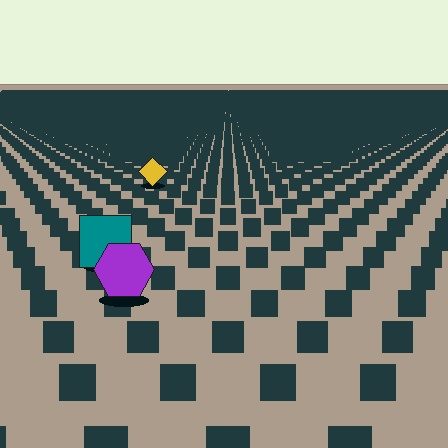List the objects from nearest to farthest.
From nearest to farthest: the purple hexagon, the teal square, the yellow diamond.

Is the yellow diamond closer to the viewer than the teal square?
No. The teal square is closer — you can tell from the texture gradient: the ground texture is coarser near it.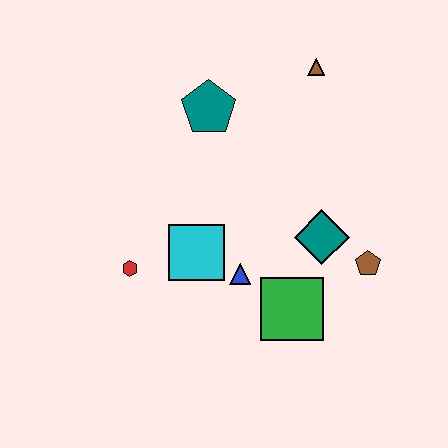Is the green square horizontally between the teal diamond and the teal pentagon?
Yes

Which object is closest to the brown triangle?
The teal pentagon is closest to the brown triangle.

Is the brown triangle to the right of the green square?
Yes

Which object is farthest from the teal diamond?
The red hexagon is farthest from the teal diamond.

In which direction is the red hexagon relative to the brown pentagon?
The red hexagon is to the left of the brown pentagon.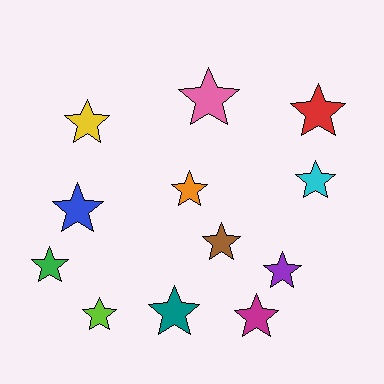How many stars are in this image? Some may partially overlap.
There are 12 stars.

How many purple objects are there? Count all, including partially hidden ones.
There is 1 purple object.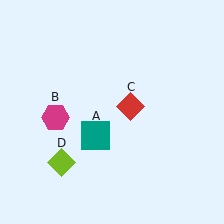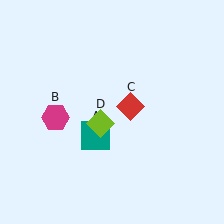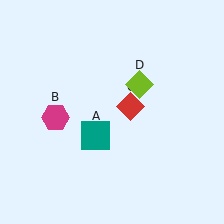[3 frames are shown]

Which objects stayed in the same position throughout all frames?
Teal square (object A) and magenta hexagon (object B) and red diamond (object C) remained stationary.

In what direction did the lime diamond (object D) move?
The lime diamond (object D) moved up and to the right.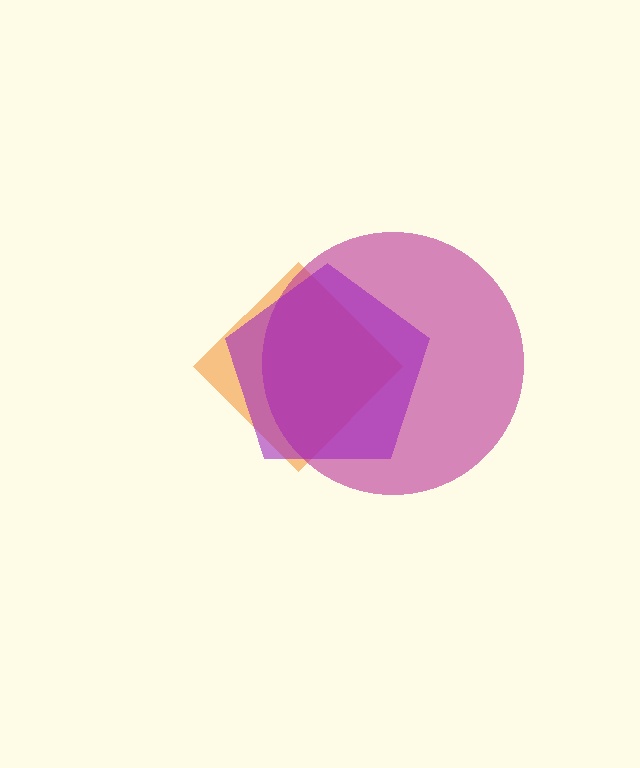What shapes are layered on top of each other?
The layered shapes are: an orange diamond, a magenta circle, a purple pentagon.